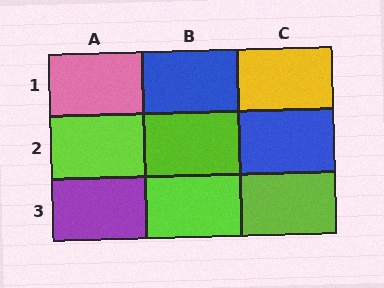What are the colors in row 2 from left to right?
Lime, lime, blue.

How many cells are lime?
4 cells are lime.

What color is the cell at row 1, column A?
Pink.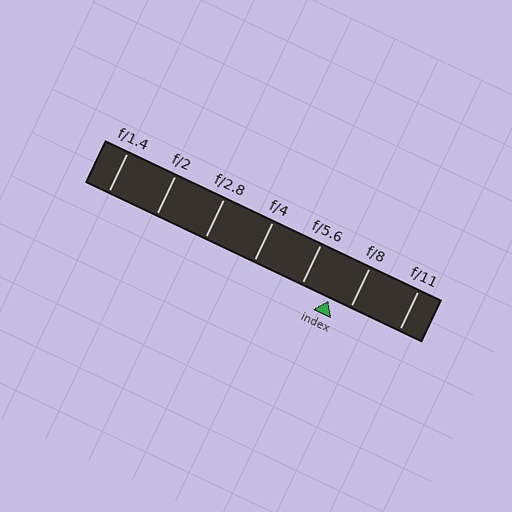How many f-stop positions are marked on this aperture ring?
There are 7 f-stop positions marked.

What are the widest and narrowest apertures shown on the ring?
The widest aperture shown is f/1.4 and the narrowest is f/11.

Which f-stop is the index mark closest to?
The index mark is closest to f/8.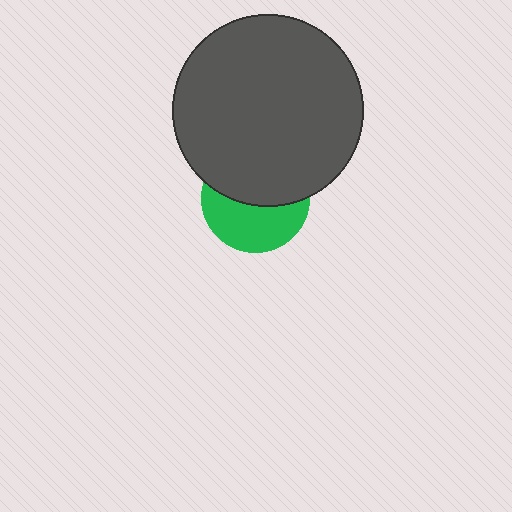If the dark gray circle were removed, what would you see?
You would see the complete green circle.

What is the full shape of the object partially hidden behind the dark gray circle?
The partially hidden object is a green circle.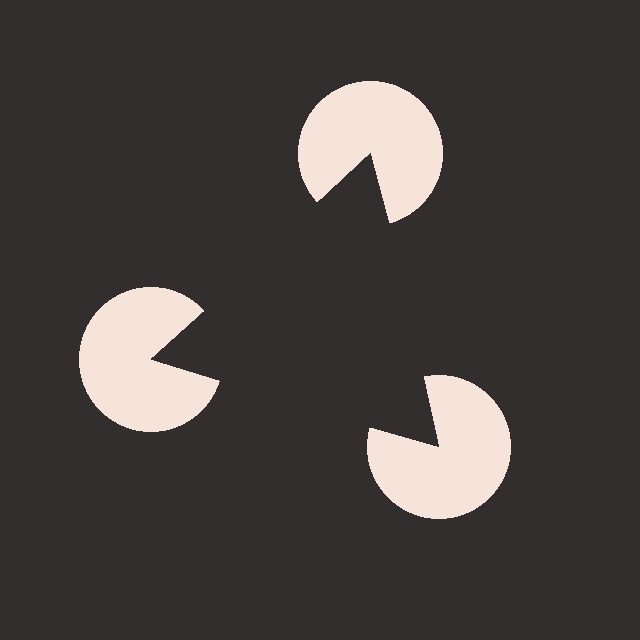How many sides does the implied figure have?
3 sides.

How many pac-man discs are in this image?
There are 3 — one at each vertex of the illusory triangle.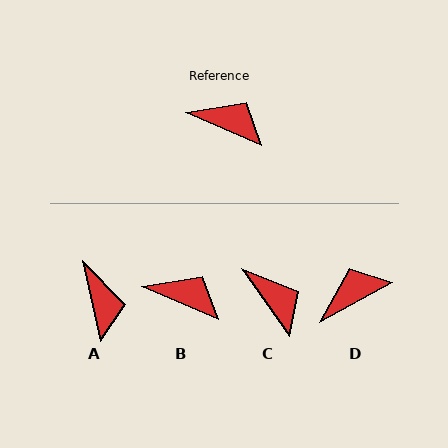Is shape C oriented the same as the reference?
No, it is off by about 32 degrees.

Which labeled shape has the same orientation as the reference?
B.